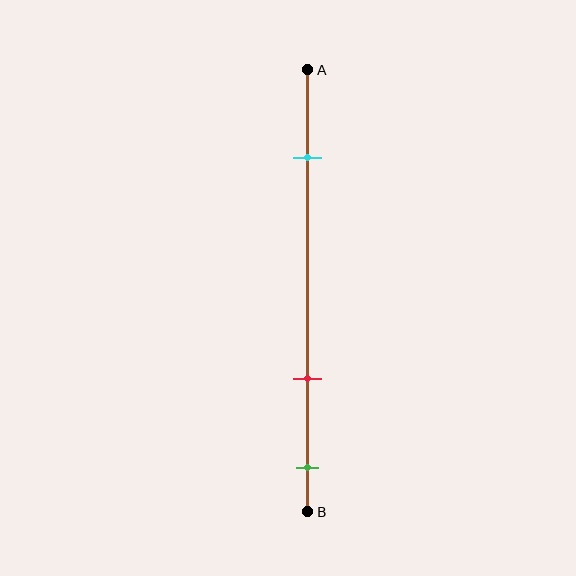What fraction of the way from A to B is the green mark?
The green mark is approximately 90% (0.9) of the way from A to B.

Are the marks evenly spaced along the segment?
No, the marks are not evenly spaced.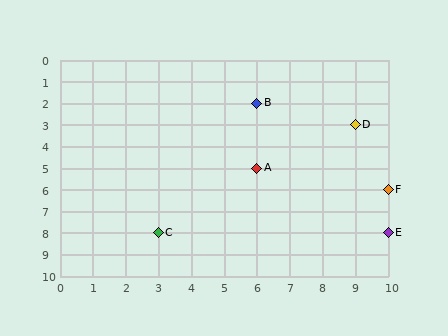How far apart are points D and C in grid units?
Points D and C are 6 columns and 5 rows apart (about 7.8 grid units diagonally).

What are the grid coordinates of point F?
Point F is at grid coordinates (10, 6).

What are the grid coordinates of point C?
Point C is at grid coordinates (3, 8).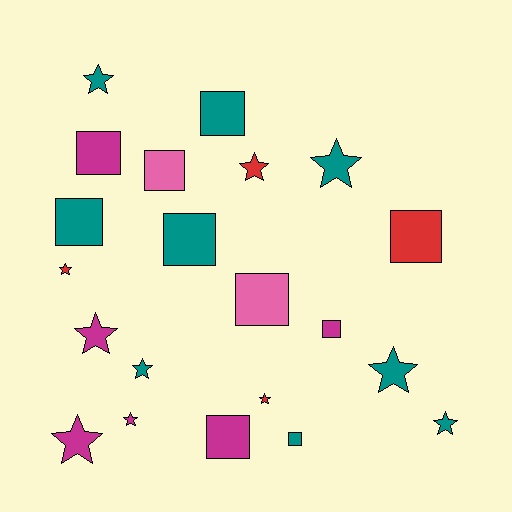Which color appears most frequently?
Teal, with 9 objects.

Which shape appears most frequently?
Star, with 11 objects.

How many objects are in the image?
There are 21 objects.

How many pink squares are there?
There are 2 pink squares.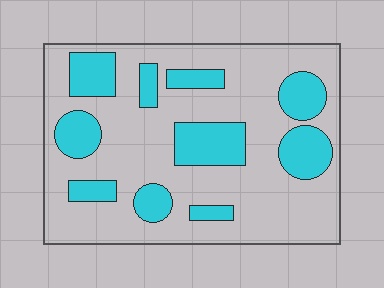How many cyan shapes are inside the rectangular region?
10.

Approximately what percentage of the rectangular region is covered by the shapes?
Approximately 25%.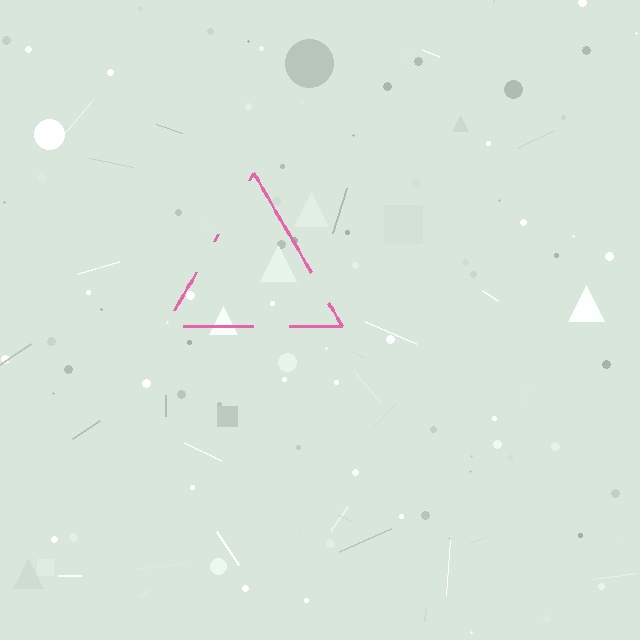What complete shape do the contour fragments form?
The contour fragments form a triangle.